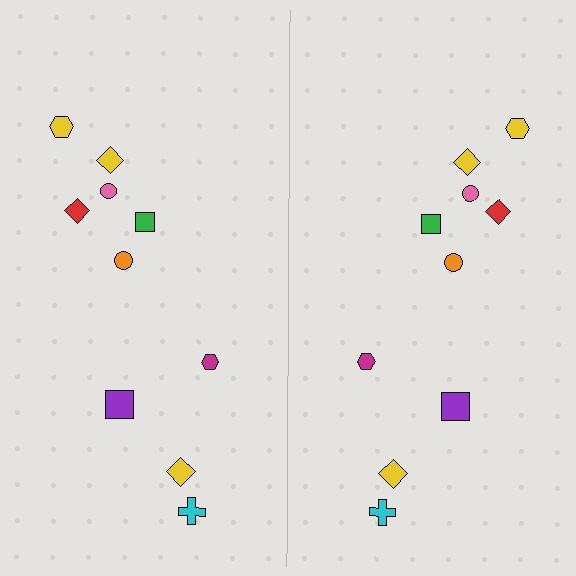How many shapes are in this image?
There are 20 shapes in this image.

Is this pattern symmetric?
Yes, this pattern has bilateral (reflection) symmetry.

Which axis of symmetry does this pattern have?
The pattern has a vertical axis of symmetry running through the center of the image.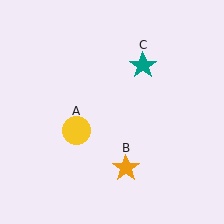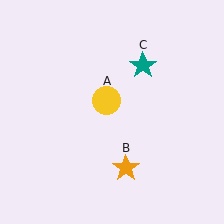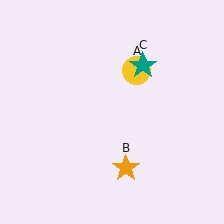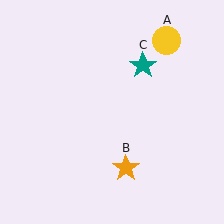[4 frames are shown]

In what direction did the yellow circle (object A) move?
The yellow circle (object A) moved up and to the right.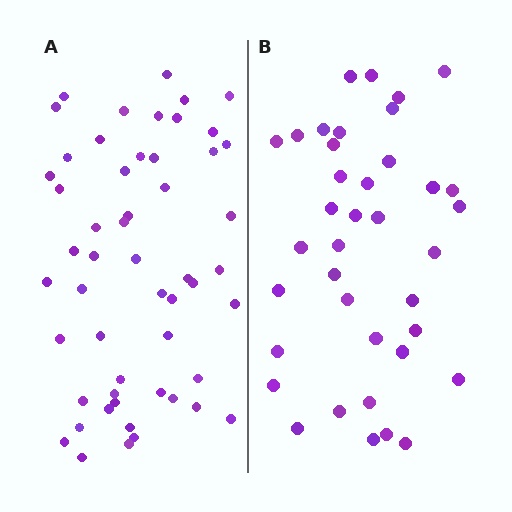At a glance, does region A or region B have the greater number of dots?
Region A (the left region) has more dots.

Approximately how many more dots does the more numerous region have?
Region A has approximately 15 more dots than region B.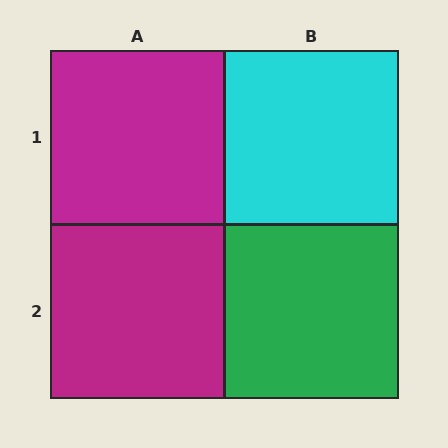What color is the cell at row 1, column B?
Cyan.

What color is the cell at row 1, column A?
Magenta.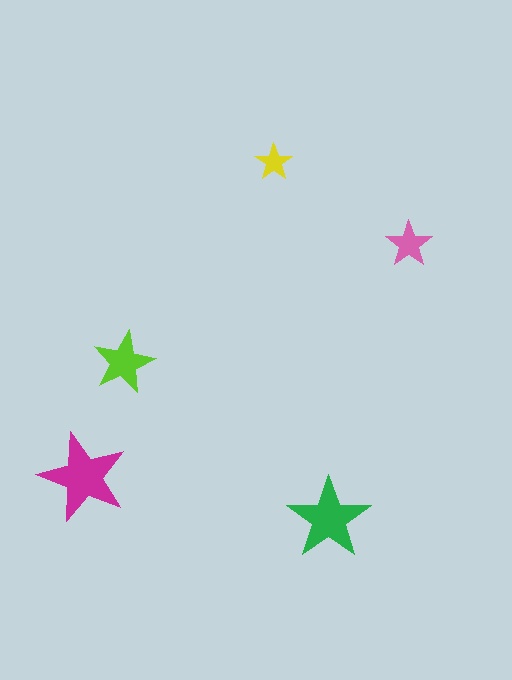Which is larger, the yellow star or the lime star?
The lime one.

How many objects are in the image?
There are 5 objects in the image.